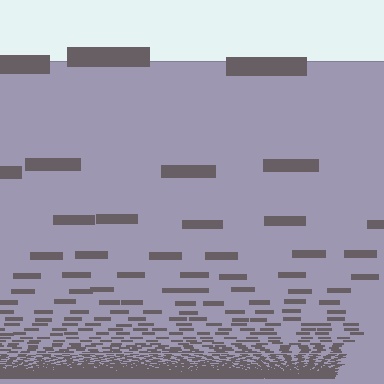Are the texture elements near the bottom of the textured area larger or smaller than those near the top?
Smaller. The gradient is inverted — elements near the bottom are smaller and denser.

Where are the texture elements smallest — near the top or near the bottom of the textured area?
Near the bottom.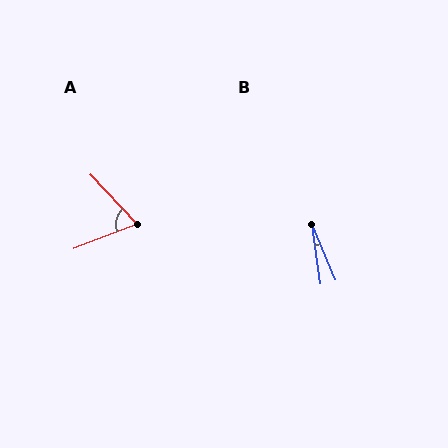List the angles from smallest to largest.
B (15°), A (68°).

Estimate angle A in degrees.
Approximately 68 degrees.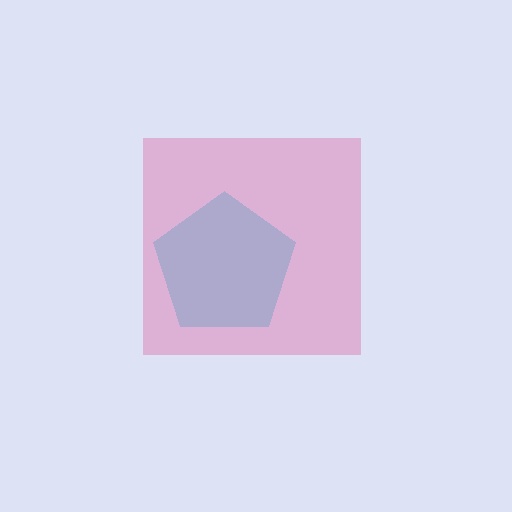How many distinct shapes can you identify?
There are 2 distinct shapes: a cyan pentagon, a pink square.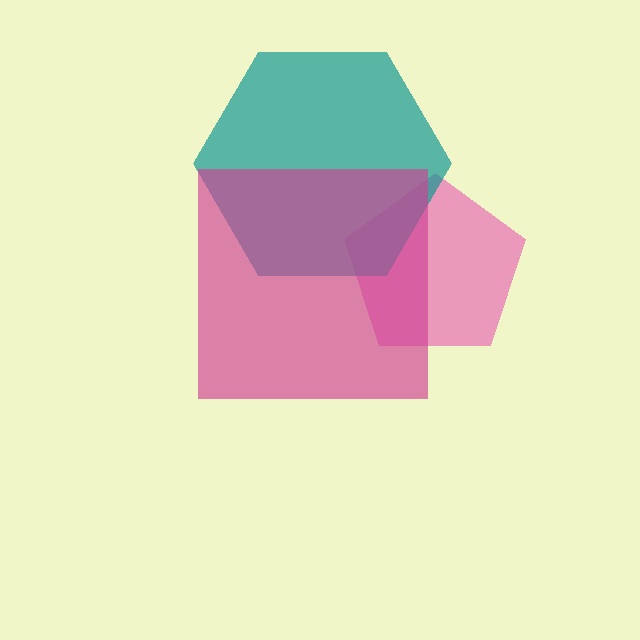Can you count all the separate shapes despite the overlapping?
Yes, there are 3 separate shapes.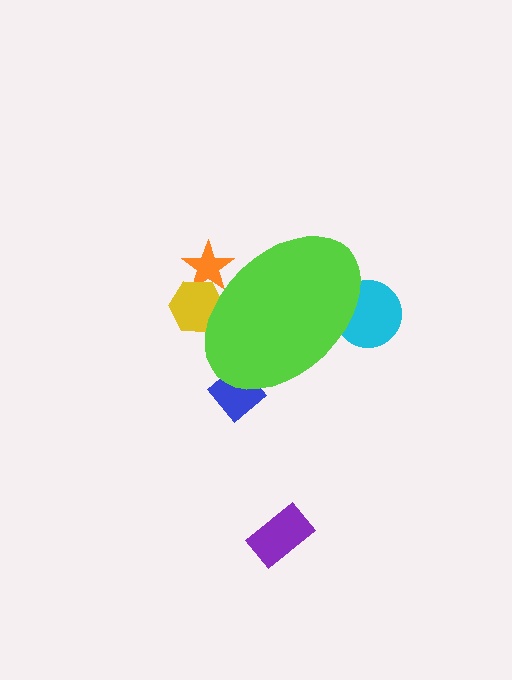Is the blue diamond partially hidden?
Yes, the blue diamond is partially hidden behind the lime ellipse.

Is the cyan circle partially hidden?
Yes, the cyan circle is partially hidden behind the lime ellipse.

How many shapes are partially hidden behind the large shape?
4 shapes are partially hidden.